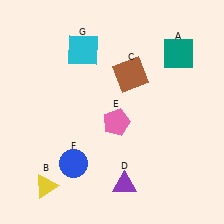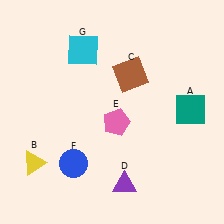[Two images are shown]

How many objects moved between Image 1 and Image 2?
2 objects moved between the two images.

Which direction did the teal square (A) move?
The teal square (A) moved down.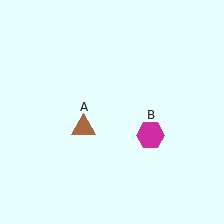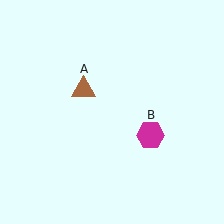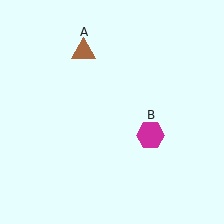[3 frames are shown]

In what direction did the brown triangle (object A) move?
The brown triangle (object A) moved up.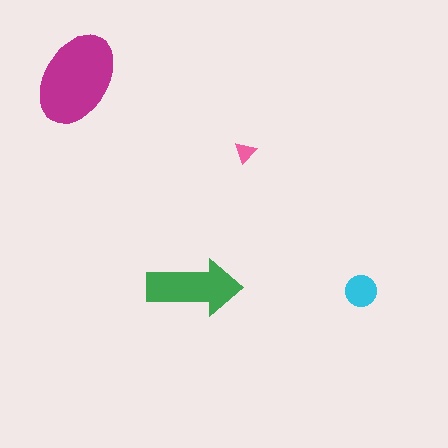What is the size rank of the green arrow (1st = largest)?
2nd.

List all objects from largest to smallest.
The magenta ellipse, the green arrow, the cyan circle, the pink triangle.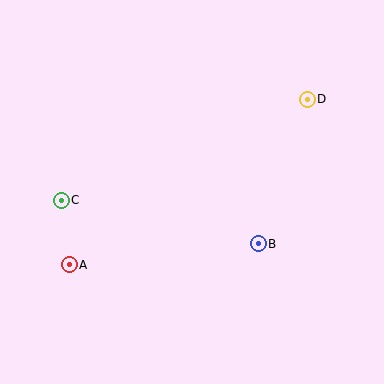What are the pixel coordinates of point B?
Point B is at (258, 244).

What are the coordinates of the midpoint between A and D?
The midpoint between A and D is at (188, 182).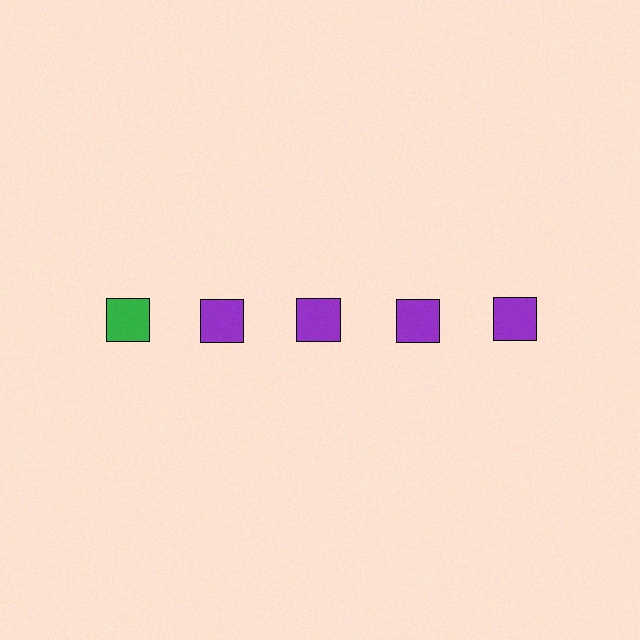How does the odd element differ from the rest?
It has a different color: green instead of purple.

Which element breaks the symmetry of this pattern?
The green square in the top row, leftmost column breaks the symmetry. All other shapes are purple squares.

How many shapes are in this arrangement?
There are 5 shapes arranged in a grid pattern.